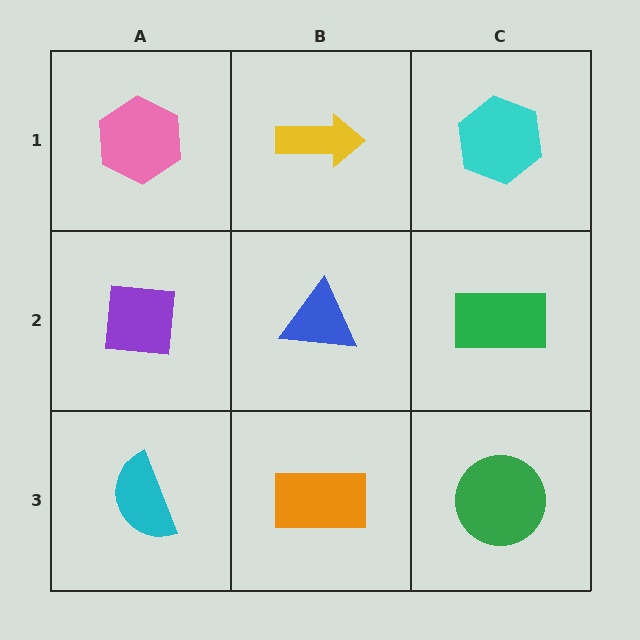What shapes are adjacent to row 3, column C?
A green rectangle (row 2, column C), an orange rectangle (row 3, column B).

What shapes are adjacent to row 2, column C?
A cyan hexagon (row 1, column C), a green circle (row 3, column C), a blue triangle (row 2, column B).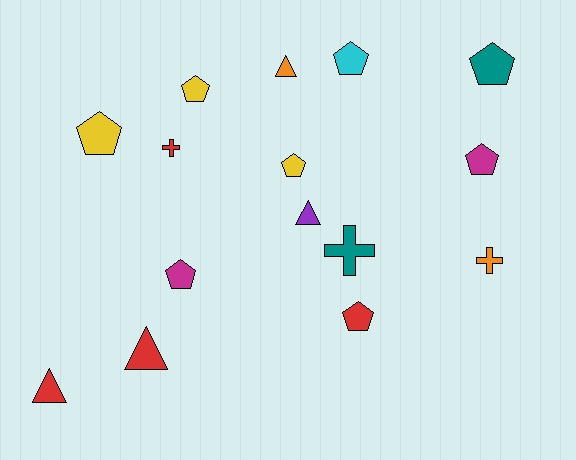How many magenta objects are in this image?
There are 2 magenta objects.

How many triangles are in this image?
There are 4 triangles.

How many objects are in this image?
There are 15 objects.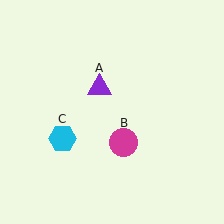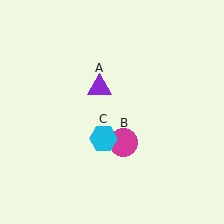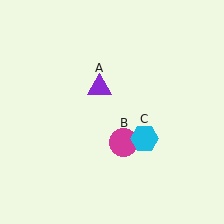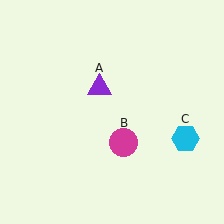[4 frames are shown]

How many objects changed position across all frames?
1 object changed position: cyan hexagon (object C).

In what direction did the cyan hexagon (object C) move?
The cyan hexagon (object C) moved right.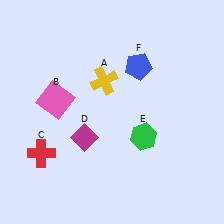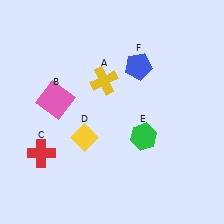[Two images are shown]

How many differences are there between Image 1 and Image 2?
There is 1 difference between the two images.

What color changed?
The diamond (D) changed from magenta in Image 1 to yellow in Image 2.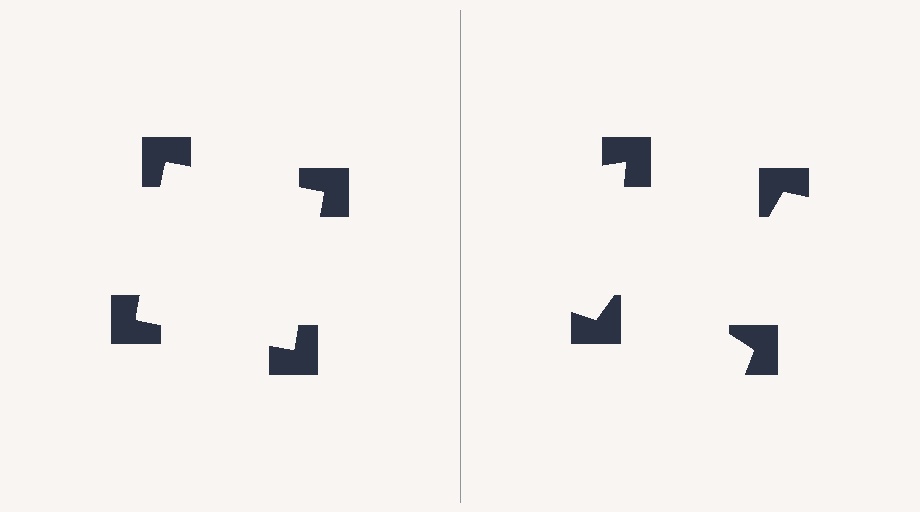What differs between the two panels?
The notched squares are positioned identically on both sides; only the wedge orientations differ. On the left they align to a square; on the right they are misaligned.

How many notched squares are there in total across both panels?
8 — 4 on each side.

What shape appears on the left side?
An illusory square.